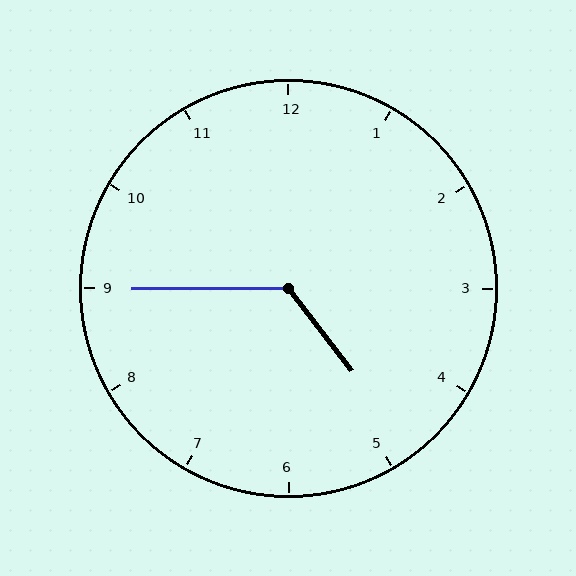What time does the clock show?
4:45.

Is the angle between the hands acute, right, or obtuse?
It is obtuse.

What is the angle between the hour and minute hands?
Approximately 128 degrees.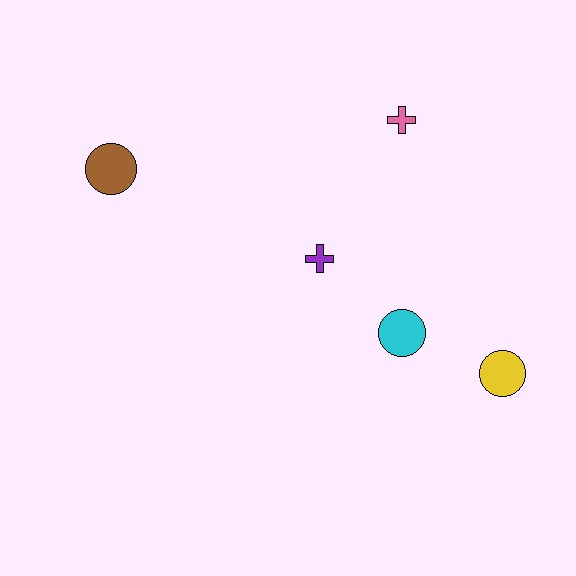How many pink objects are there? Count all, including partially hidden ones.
There is 1 pink object.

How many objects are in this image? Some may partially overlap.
There are 5 objects.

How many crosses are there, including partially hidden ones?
There are 2 crosses.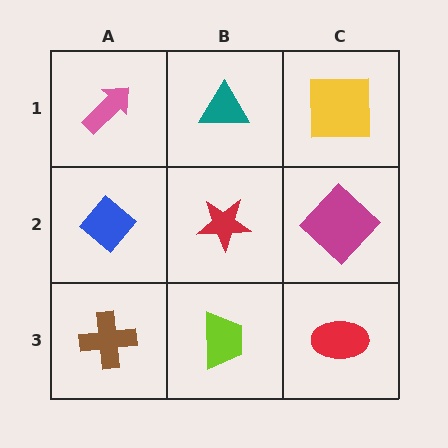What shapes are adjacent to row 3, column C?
A magenta diamond (row 2, column C), a lime trapezoid (row 3, column B).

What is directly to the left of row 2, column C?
A red star.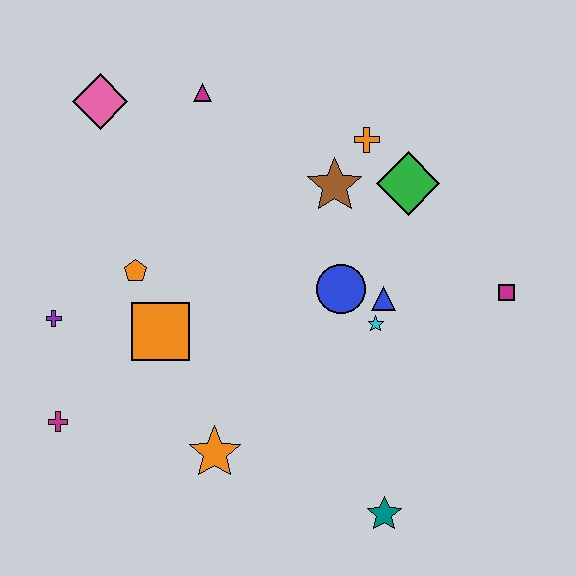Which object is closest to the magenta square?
The blue triangle is closest to the magenta square.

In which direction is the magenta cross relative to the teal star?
The magenta cross is to the left of the teal star.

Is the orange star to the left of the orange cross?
Yes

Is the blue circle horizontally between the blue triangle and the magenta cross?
Yes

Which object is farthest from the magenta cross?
The magenta square is farthest from the magenta cross.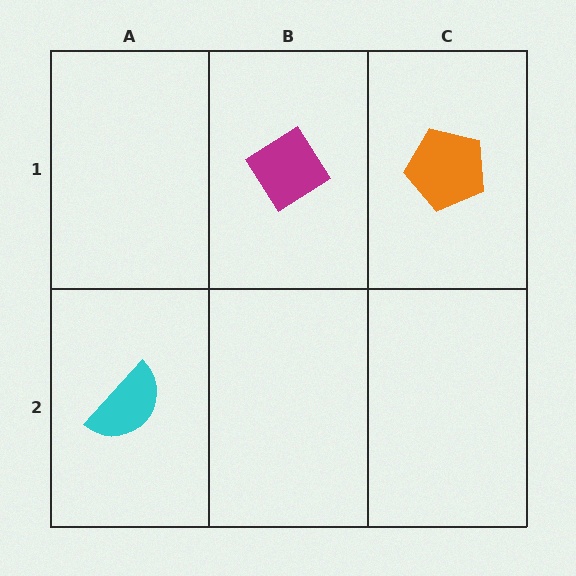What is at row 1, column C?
An orange pentagon.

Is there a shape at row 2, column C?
No, that cell is empty.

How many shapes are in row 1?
2 shapes.